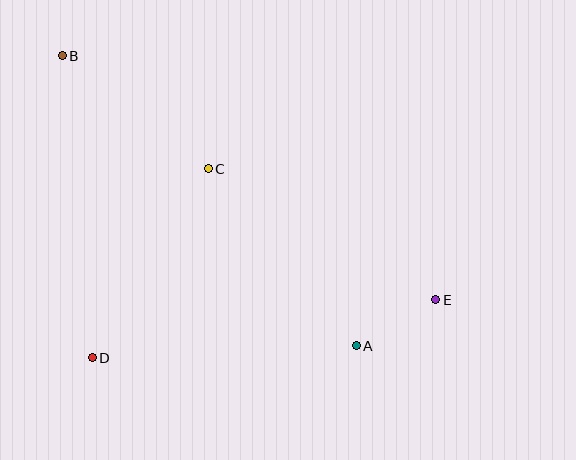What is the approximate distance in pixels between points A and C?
The distance between A and C is approximately 231 pixels.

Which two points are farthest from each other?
Points B and E are farthest from each other.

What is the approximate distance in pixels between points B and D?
The distance between B and D is approximately 304 pixels.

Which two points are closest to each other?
Points A and E are closest to each other.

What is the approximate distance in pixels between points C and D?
The distance between C and D is approximately 222 pixels.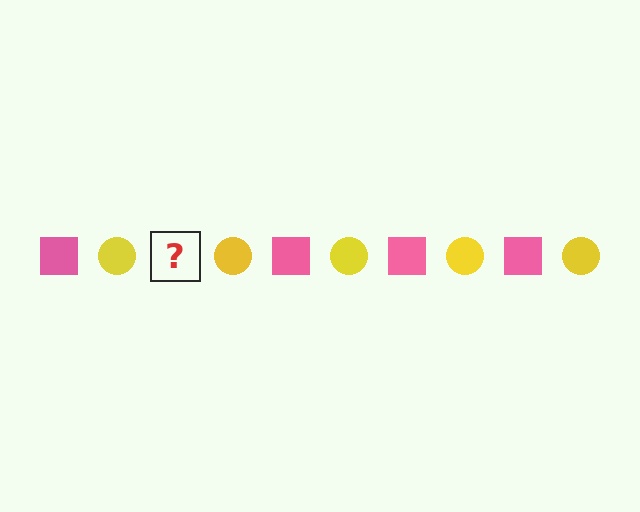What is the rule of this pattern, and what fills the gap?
The rule is that the pattern alternates between pink square and yellow circle. The gap should be filled with a pink square.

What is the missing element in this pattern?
The missing element is a pink square.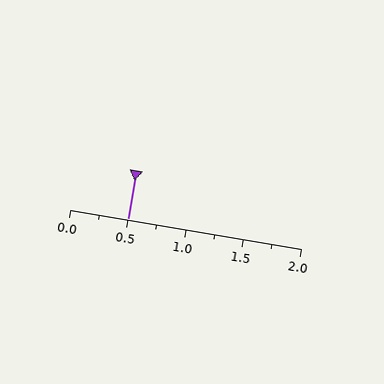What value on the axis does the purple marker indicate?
The marker indicates approximately 0.5.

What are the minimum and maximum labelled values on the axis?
The axis runs from 0.0 to 2.0.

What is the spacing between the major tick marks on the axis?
The major ticks are spaced 0.5 apart.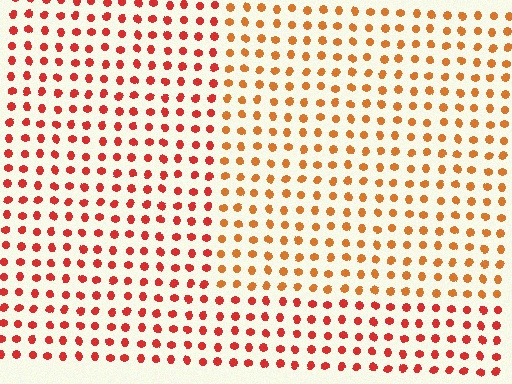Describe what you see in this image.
The image is filled with small red elements in a uniform arrangement. A rectangle-shaped region is visible where the elements are tinted to a slightly different hue, forming a subtle color boundary.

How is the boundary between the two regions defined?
The boundary is defined purely by a slight shift in hue (about 27 degrees). Spacing, size, and orientation are identical on both sides.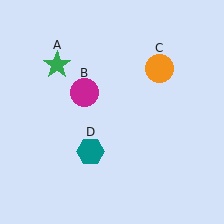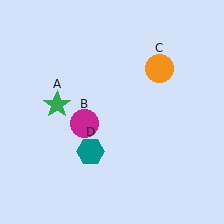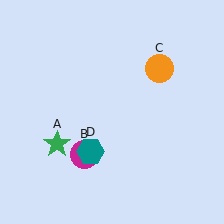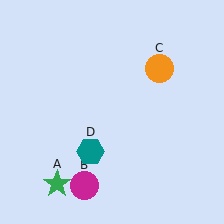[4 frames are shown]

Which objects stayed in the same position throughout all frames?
Orange circle (object C) and teal hexagon (object D) remained stationary.